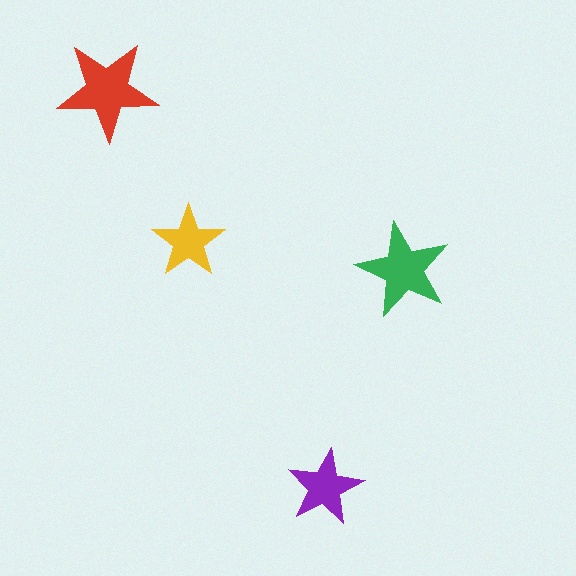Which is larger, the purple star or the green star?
The green one.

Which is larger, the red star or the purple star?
The red one.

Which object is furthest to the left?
The red star is leftmost.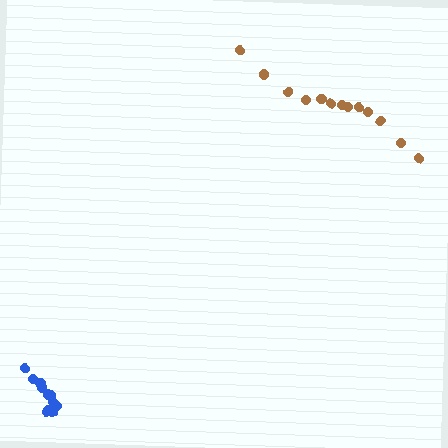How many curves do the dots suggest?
There are 2 distinct paths.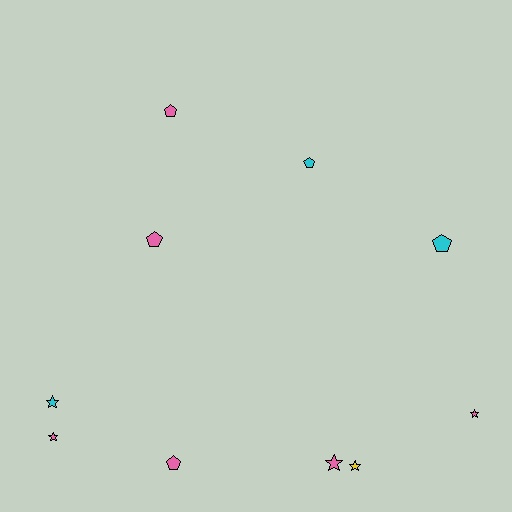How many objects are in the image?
There are 10 objects.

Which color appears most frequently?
Pink, with 6 objects.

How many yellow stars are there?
There is 1 yellow star.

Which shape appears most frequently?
Star, with 5 objects.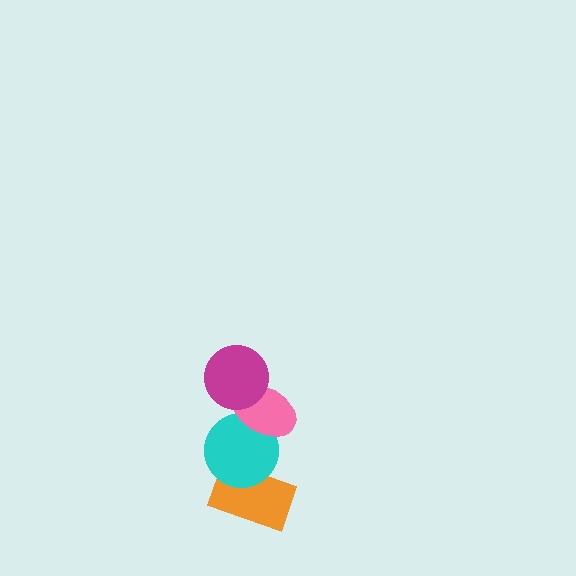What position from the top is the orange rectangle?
The orange rectangle is 4th from the top.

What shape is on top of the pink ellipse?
The magenta circle is on top of the pink ellipse.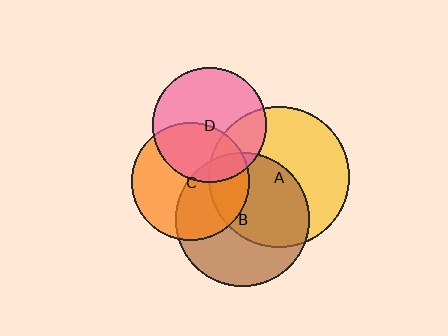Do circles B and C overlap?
Yes.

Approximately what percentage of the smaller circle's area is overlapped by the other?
Approximately 45%.